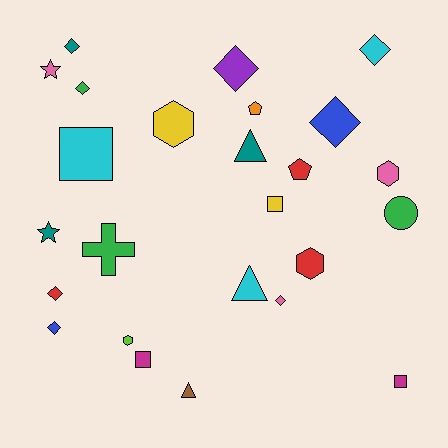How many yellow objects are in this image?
There are 2 yellow objects.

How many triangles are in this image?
There are 3 triangles.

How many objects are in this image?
There are 25 objects.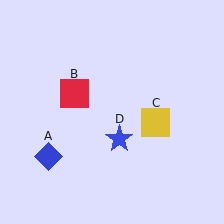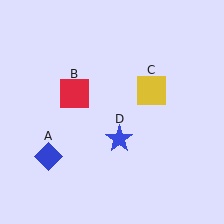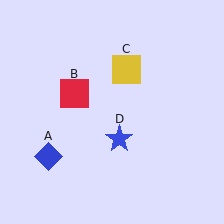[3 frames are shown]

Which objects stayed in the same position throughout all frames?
Blue diamond (object A) and red square (object B) and blue star (object D) remained stationary.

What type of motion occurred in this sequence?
The yellow square (object C) rotated counterclockwise around the center of the scene.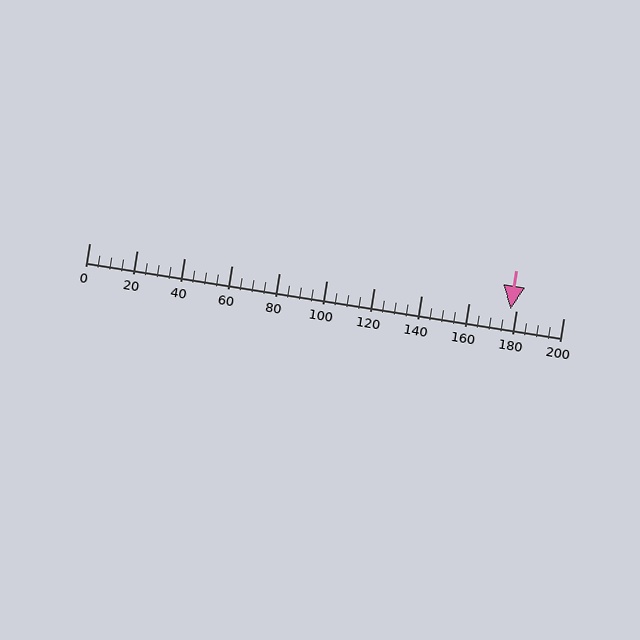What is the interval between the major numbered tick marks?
The major tick marks are spaced 20 units apart.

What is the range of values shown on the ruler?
The ruler shows values from 0 to 200.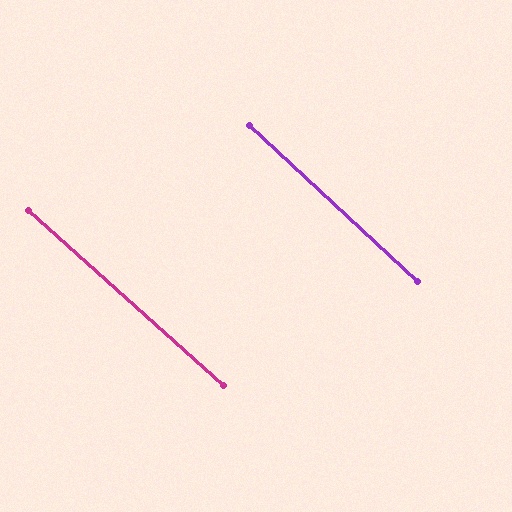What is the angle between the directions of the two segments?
Approximately 1 degree.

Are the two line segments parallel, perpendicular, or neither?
Parallel — their directions differ by only 0.8°.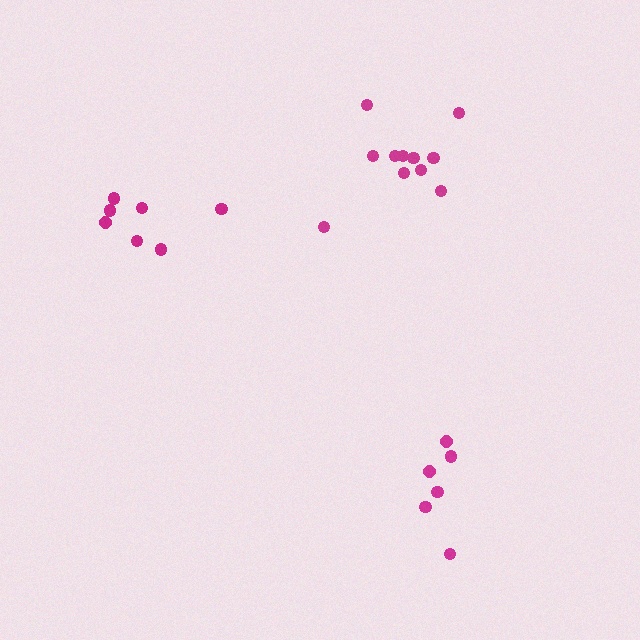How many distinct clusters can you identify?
There are 3 distinct clusters.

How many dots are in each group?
Group 1: 11 dots, Group 2: 7 dots, Group 3: 6 dots (24 total).